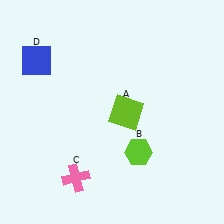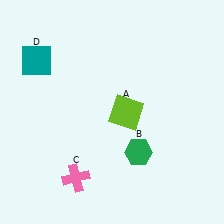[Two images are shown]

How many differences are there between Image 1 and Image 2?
There are 2 differences between the two images.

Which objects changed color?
B changed from lime to green. D changed from blue to teal.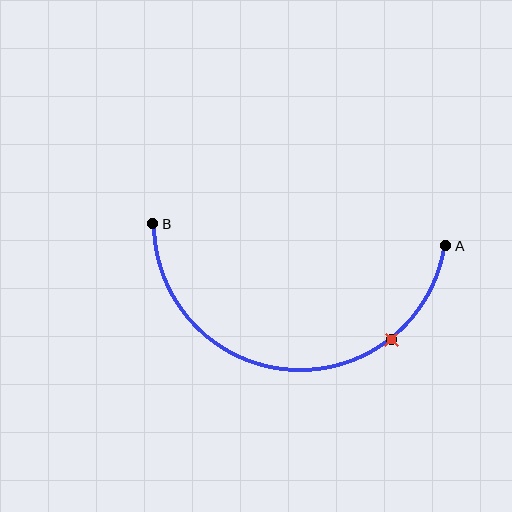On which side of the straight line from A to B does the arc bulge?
The arc bulges below the straight line connecting A and B.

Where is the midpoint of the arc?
The arc midpoint is the point on the curve farthest from the straight line joining A and B. It sits below that line.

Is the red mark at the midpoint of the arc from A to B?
No. The red mark lies on the arc but is closer to endpoint A. The arc midpoint would be at the point on the curve equidistant along the arc from both A and B.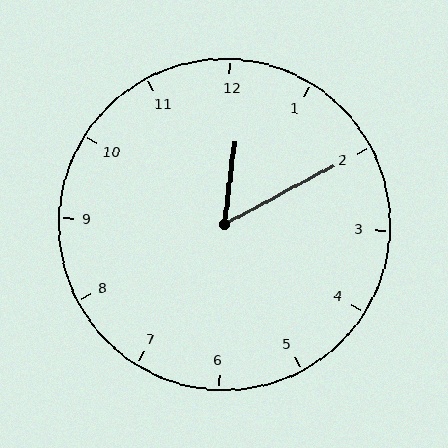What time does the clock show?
12:10.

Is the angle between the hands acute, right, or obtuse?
It is acute.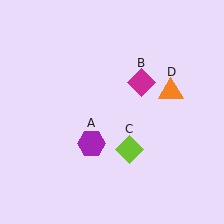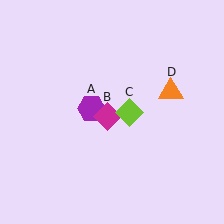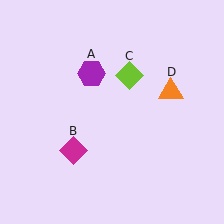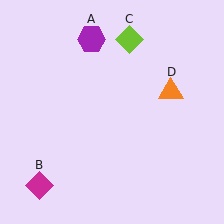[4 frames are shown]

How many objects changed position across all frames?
3 objects changed position: purple hexagon (object A), magenta diamond (object B), lime diamond (object C).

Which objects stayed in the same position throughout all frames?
Orange triangle (object D) remained stationary.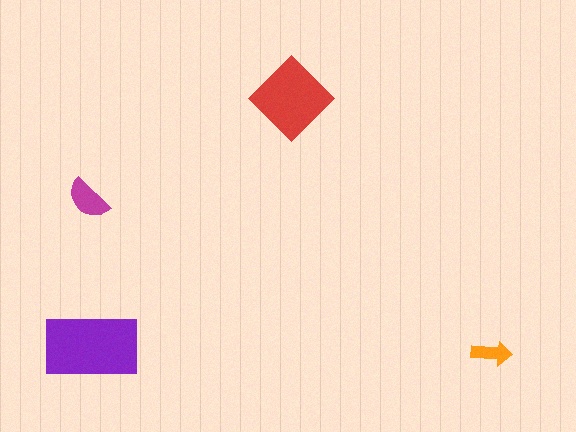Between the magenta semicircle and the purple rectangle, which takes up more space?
The purple rectangle.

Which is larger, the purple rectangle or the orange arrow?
The purple rectangle.